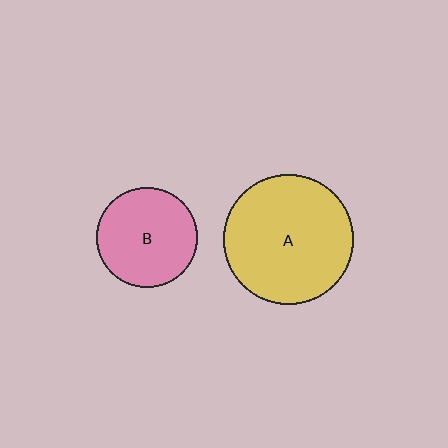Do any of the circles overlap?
No, none of the circles overlap.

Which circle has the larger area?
Circle A (yellow).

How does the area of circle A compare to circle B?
Approximately 1.7 times.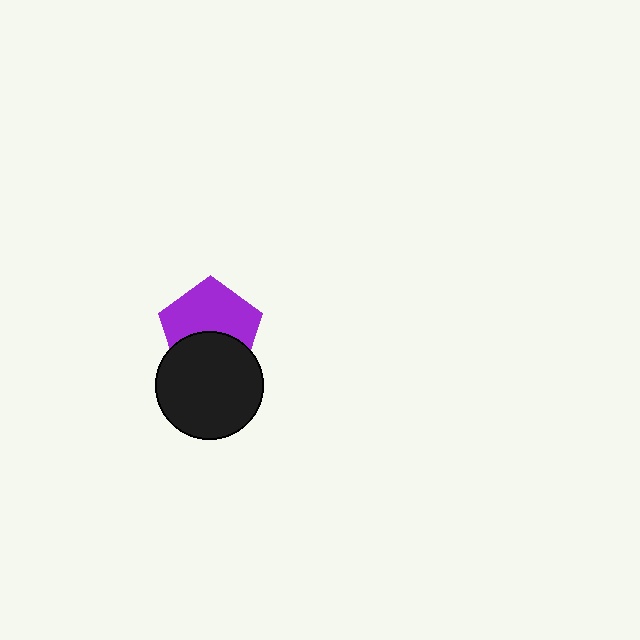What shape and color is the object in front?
The object in front is a black circle.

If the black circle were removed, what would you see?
You would see the complete purple pentagon.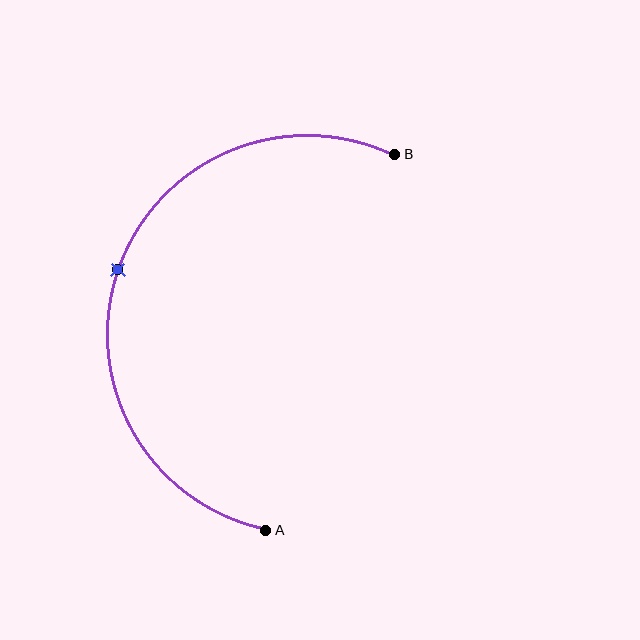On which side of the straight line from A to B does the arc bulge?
The arc bulges to the left of the straight line connecting A and B.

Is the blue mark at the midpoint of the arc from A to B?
Yes. The blue mark lies on the arc at equal arc-length from both A and B — it is the arc midpoint.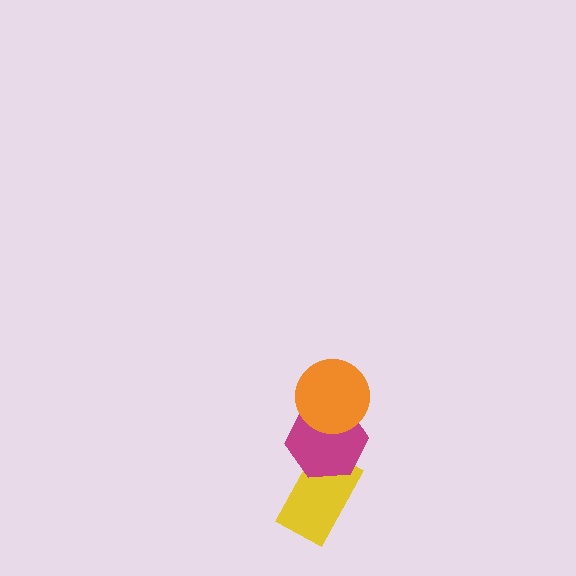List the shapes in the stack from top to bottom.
From top to bottom: the orange circle, the magenta hexagon, the yellow rectangle.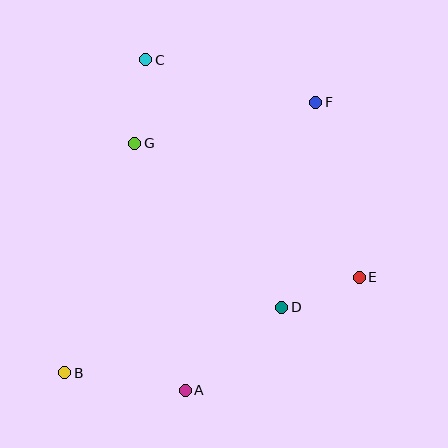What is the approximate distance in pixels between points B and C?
The distance between B and C is approximately 323 pixels.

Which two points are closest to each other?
Points D and E are closest to each other.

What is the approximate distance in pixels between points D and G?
The distance between D and G is approximately 220 pixels.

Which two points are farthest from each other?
Points B and F are farthest from each other.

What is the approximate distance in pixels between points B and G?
The distance between B and G is approximately 240 pixels.